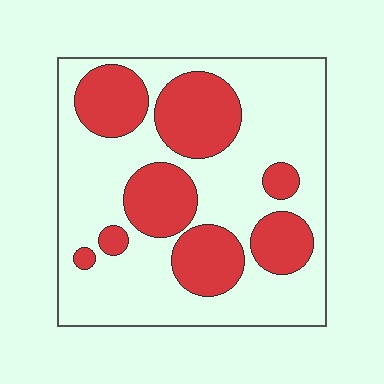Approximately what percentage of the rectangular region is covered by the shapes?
Approximately 35%.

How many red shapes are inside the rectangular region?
8.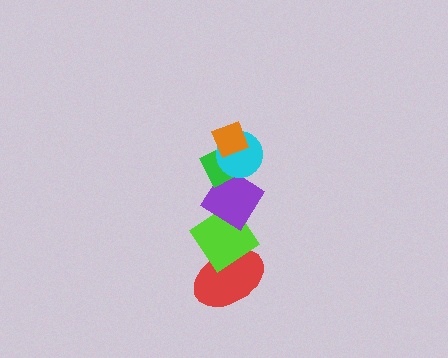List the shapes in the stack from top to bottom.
From top to bottom: the orange diamond, the cyan circle, the green rectangle, the purple diamond, the lime diamond, the red ellipse.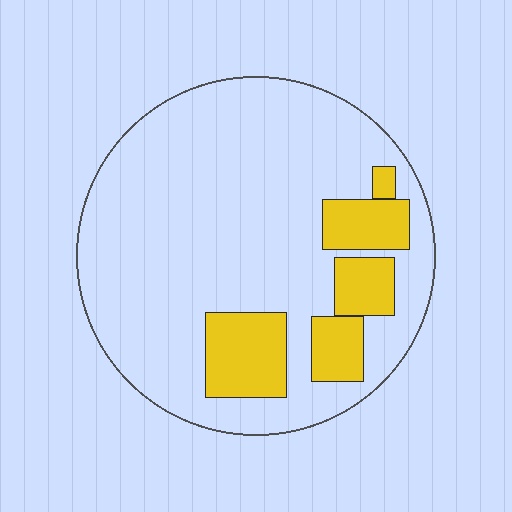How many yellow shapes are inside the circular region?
5.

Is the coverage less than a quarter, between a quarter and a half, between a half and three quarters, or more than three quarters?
Less than a quarter.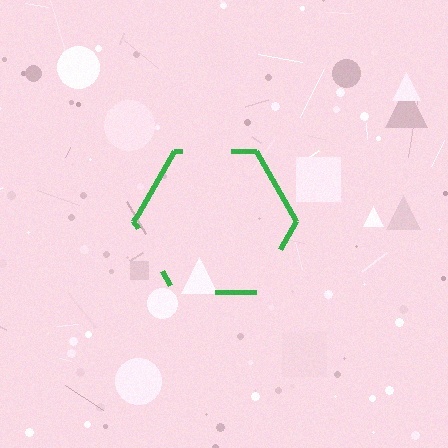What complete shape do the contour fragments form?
The contour fragments form a hexagon.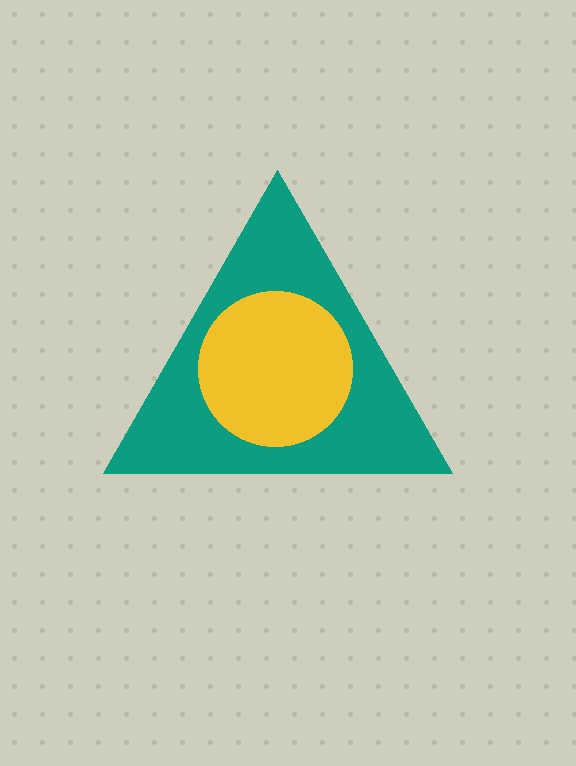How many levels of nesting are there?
2.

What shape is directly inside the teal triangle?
The yellow circle.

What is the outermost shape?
The teal triangle.